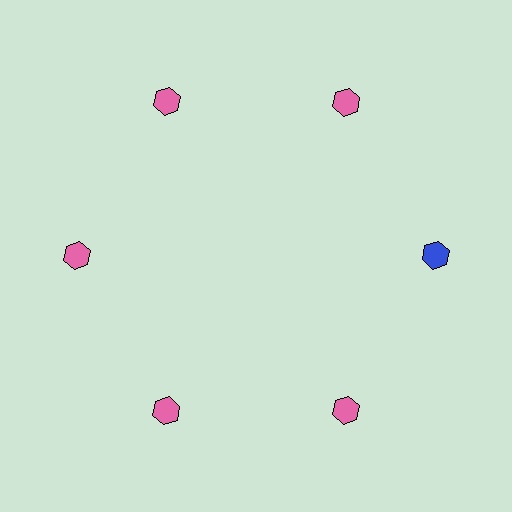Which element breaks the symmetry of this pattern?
The blue hexagon at roughly the 3 o'clock position breaks the symmetry. All other shapes are pink hexagons.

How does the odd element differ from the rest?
It has a different color: blue instead of pink.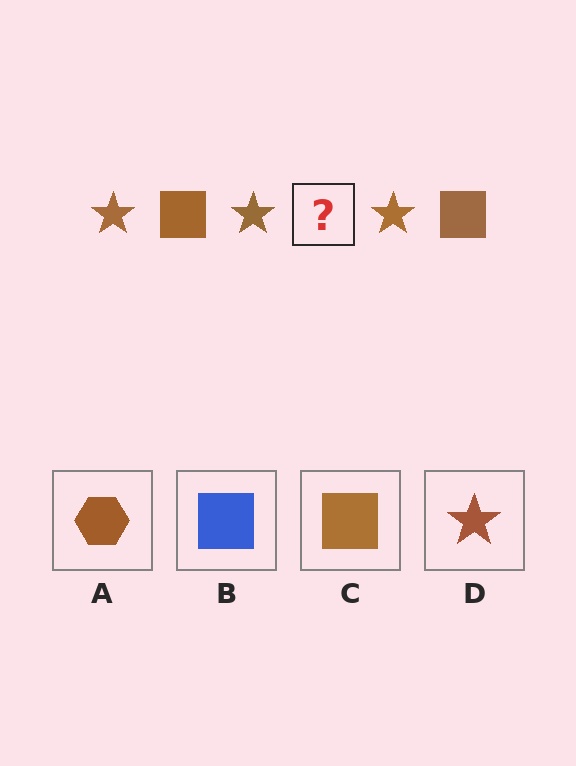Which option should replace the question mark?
Option C.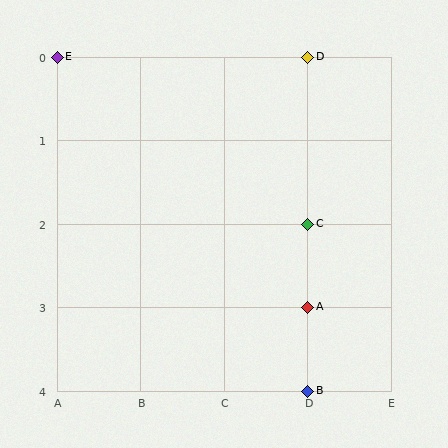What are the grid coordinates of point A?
Point A is at grid coordinates (D, 3).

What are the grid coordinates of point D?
Point D is at grid coordinates (D, 0).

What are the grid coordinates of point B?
Point B is at grid coordinates (D, 4).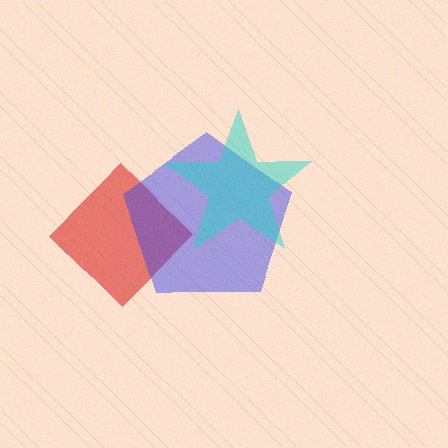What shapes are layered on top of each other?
The layered shapes are: a red diamond, a blue pentagon, a cyan star.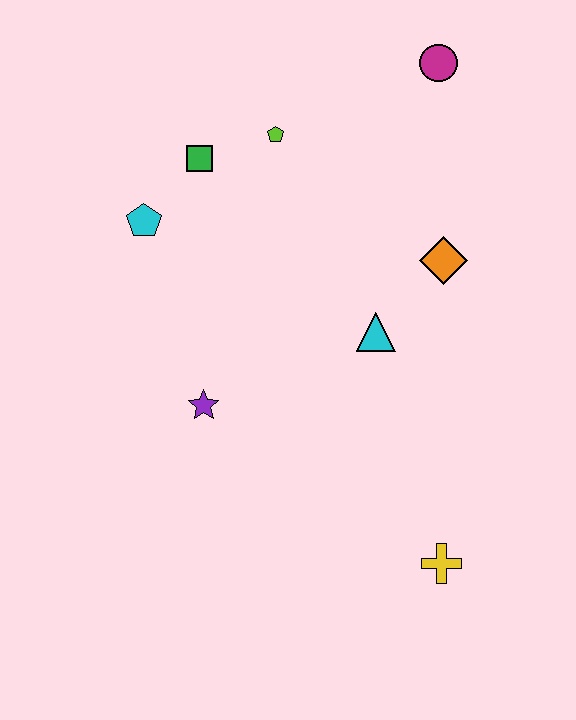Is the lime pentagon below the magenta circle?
Yes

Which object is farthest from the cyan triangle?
The magenta circle is farthest from the cyan triangle.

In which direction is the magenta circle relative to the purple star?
The magenta circle is above the purple star.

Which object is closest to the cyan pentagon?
The green square is closest to the cyan pentagon.